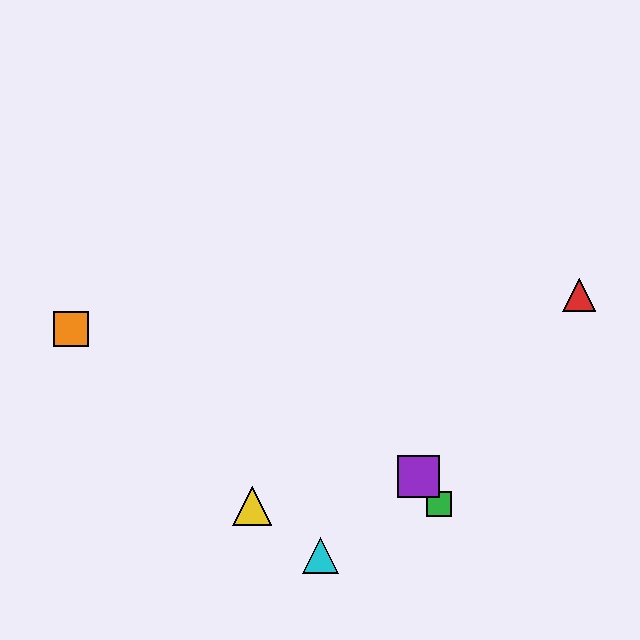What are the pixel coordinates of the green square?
The green square is at (439, 504).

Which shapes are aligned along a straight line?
The blue triangle, the green square, the purple square are aligned along a straight line.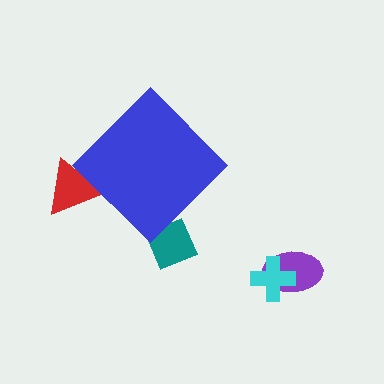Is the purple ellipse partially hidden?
No, the purple ellipse is fully visible.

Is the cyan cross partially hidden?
No, the cyan cross is fully visible.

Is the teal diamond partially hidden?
Yes, the teal diamond is partially hidden behind the blue diamond.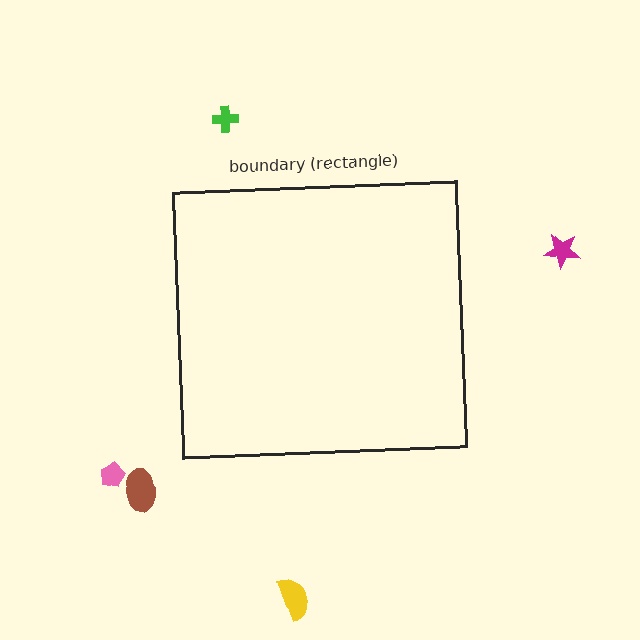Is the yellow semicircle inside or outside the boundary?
Outside.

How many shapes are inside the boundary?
0 inside, 5 outside.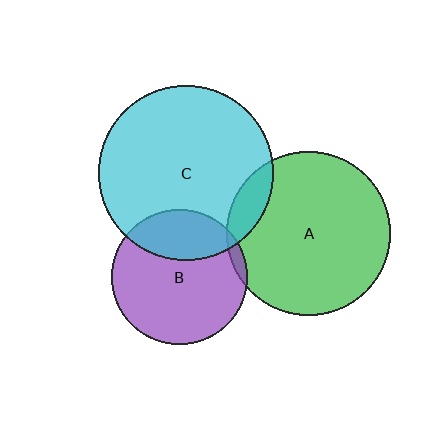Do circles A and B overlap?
Yes.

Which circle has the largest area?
Circle C (cyan).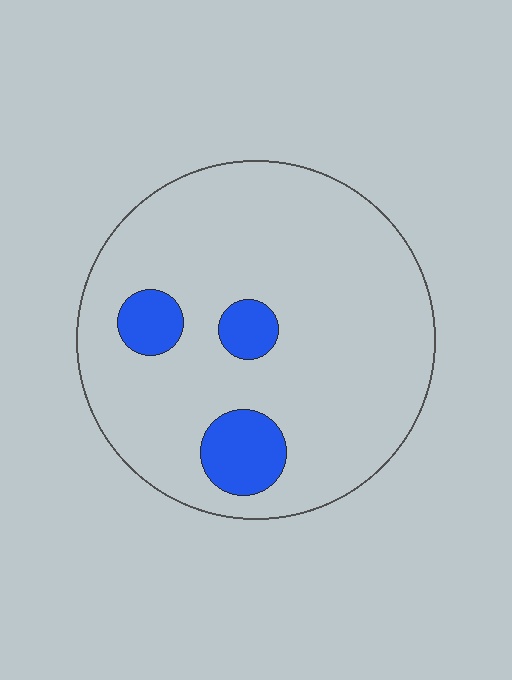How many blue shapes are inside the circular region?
3.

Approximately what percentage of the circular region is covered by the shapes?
Approximately 10%.